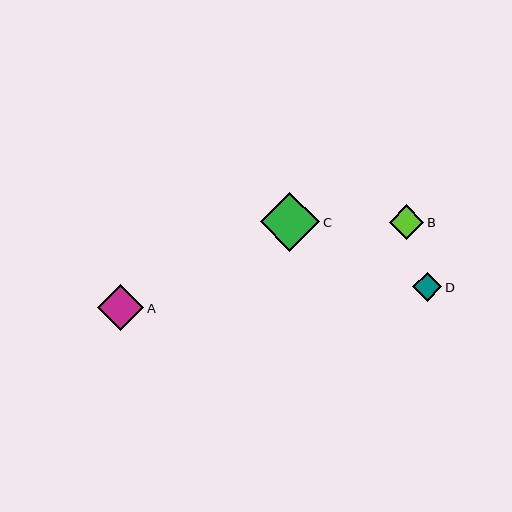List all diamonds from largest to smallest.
From largest to smallest: C, A, B, D.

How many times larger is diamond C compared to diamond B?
Diamond C is approximately 1.7 times the size of diamond B.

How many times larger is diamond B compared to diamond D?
Diamond B is approximately 1.2 times the size of diamond D.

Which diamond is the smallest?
Diamond D is the smallest with a size of approximately 29 pixels.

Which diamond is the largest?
Diamond C is the largest with a size of approximately 59 pixels.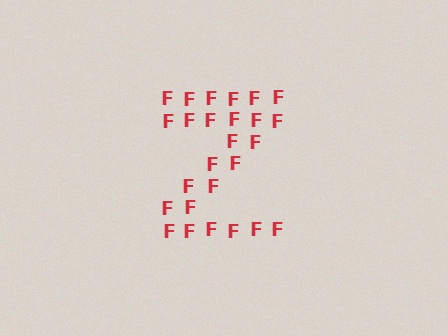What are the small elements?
The small elements are letter F's.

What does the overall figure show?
The overall figure shows the letter Z.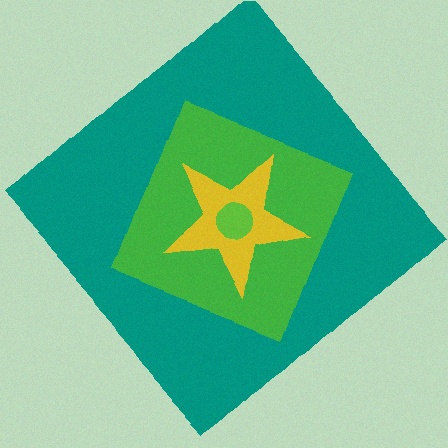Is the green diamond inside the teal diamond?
Yes.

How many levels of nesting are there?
4.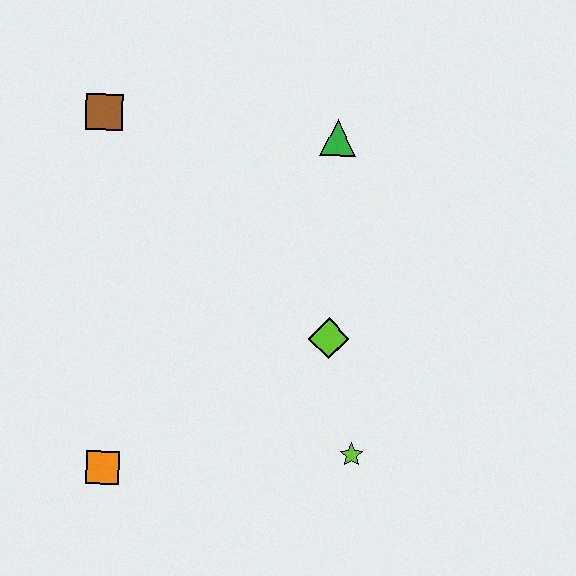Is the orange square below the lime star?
Yes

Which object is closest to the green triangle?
The lime diamond is closest to the green triangle.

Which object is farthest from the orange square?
The green triangle is farthest from the orange square.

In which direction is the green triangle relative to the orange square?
The green triangle is above the orange square.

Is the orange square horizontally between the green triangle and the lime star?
No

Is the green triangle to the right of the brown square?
Yes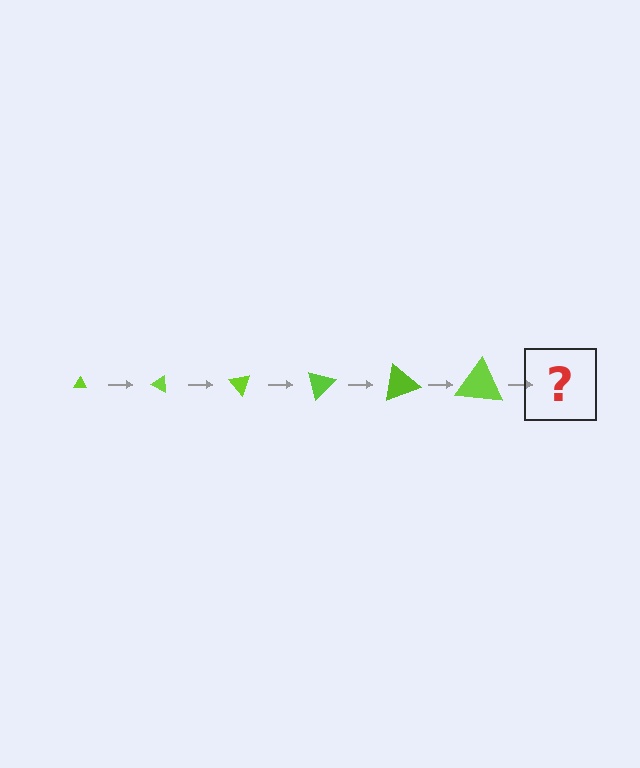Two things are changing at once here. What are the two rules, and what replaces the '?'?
The two rules are that the triangle grows larger each step and it rotates 25 degrees each step. The '?' should be a triangle, larger than the previous one and rotated 150 degrees from the start.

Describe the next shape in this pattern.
It should be a triangle, larger than the previous one and rotated 150 degrees from the start.